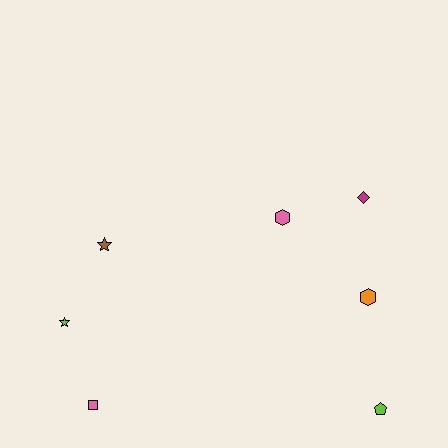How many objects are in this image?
There are 7 objects.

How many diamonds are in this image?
There is 1 diamond.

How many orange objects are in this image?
There is 1 orange object.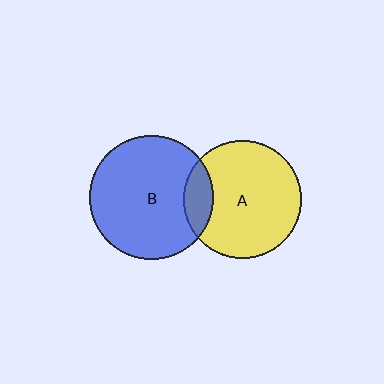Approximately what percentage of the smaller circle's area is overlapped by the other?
Approximately 15%.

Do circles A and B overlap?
Yes.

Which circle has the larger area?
Circle B (blue).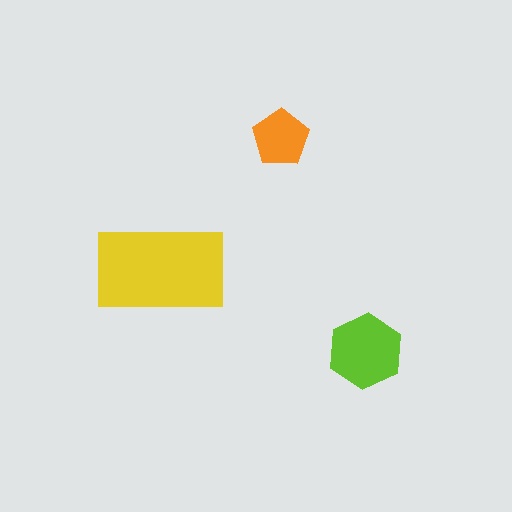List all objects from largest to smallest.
The yellow rectangle, the lime hexagon, the orange pentagon.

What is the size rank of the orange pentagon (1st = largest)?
3rd.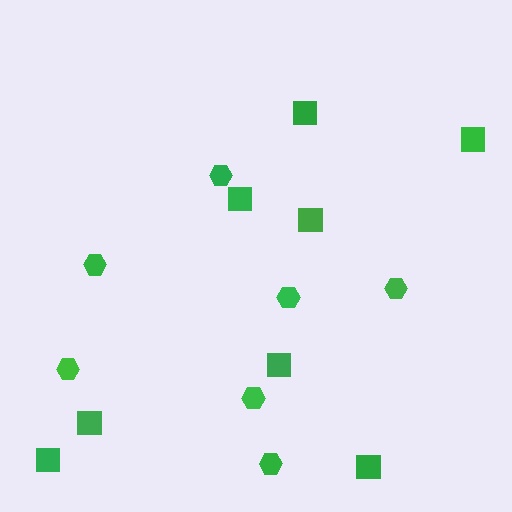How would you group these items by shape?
There are 2 groups: one group of squares (8) and one group of hexagons (7).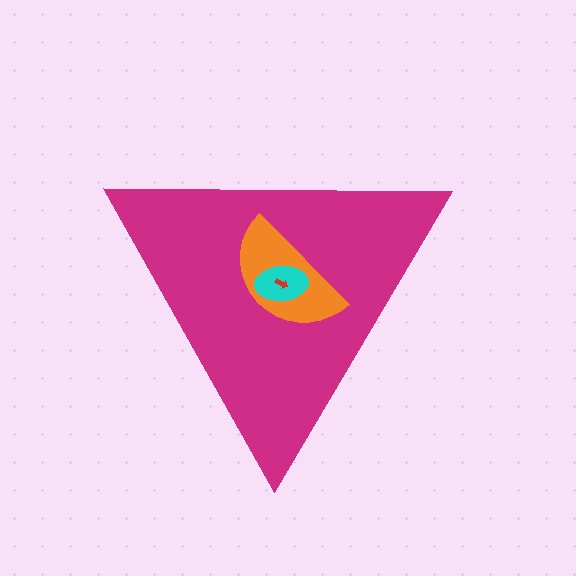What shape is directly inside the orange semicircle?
The cyan ellipse.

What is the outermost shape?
The magenta triangle.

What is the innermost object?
The red arrow.